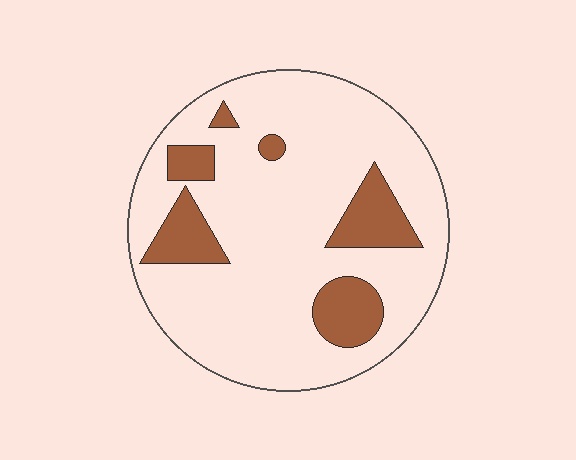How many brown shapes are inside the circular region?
6.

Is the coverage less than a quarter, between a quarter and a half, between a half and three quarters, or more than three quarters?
Less than a quarter.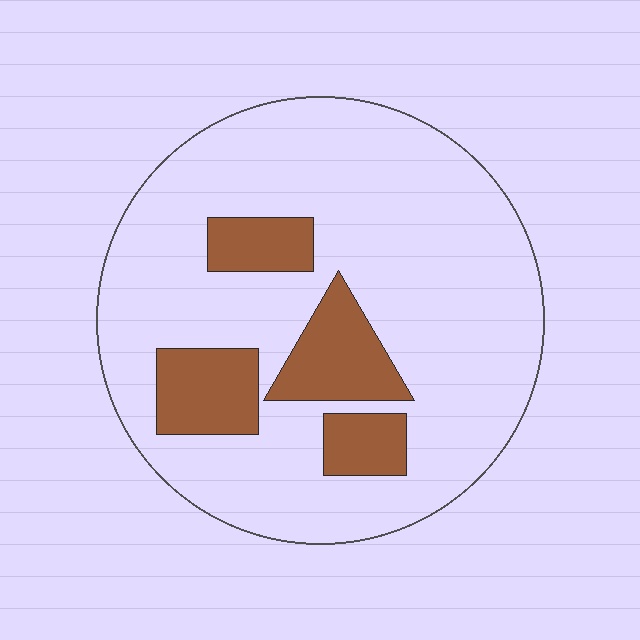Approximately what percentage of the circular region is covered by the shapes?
Approximately 20%.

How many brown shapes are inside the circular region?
4.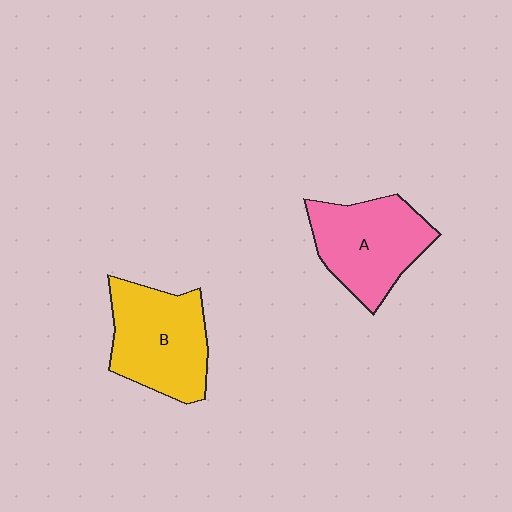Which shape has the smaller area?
Shape A (pink).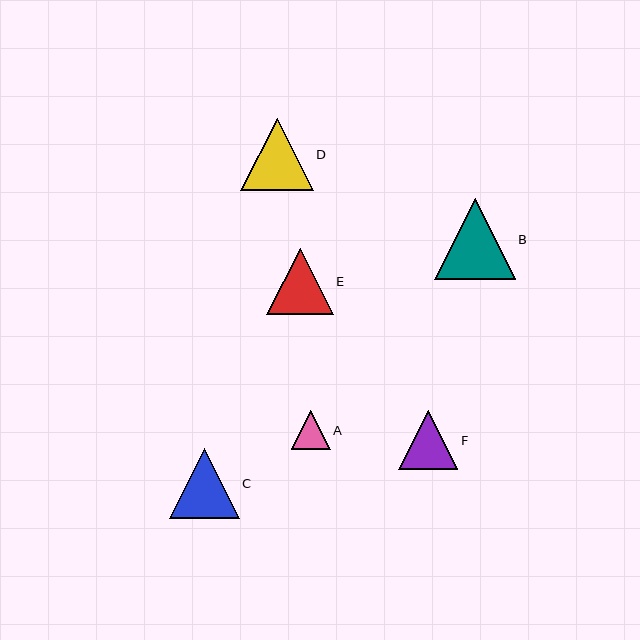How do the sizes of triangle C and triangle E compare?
Triangle C and triangle E are approximately the same size.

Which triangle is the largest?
Triangle B is the largest with a size of approximately 81 pixels.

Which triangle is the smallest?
Triangle A is the smallest with a size of approximately 38 pixels.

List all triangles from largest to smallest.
From largest to smallest: B, D, C, E, F, A.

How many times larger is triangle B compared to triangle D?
Triangle B is approximately 1.1 times the size of triangle D.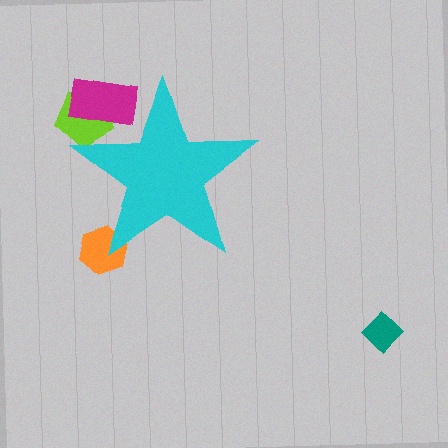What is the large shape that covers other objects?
A cyan star.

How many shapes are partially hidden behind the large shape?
3 shapes are partially hidden.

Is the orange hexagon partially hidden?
Yes, the orange hexagon is partially hidden behind the cyan star.